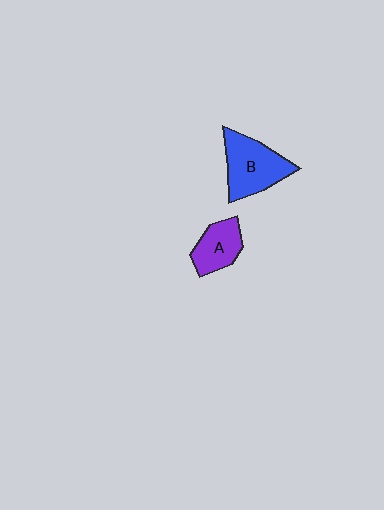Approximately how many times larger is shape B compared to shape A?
Approximately 1.5 times.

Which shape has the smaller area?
Shape A (purple).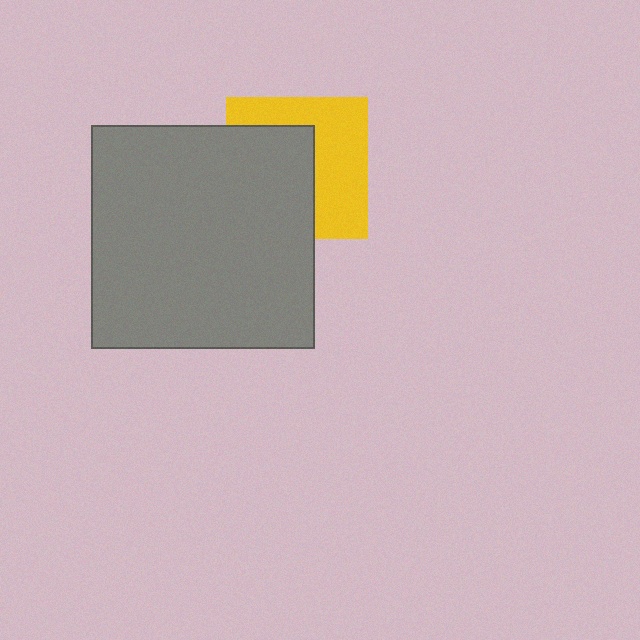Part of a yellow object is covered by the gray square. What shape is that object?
It is a square.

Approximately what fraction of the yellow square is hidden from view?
Roughly 51% of the yellow square is hidden behind the gray square.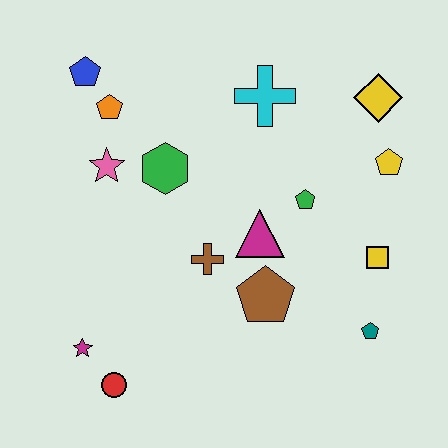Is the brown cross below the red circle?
No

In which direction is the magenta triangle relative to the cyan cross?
The magenta triangle is below the cyan cross.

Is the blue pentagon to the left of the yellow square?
Yes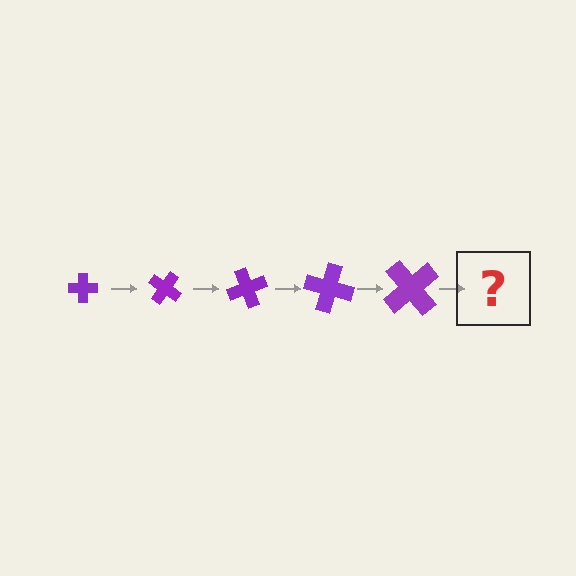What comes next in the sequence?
The next element should be a cross, larger than the previous one and rotated 175 degrees from the start.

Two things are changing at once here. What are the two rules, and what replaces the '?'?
The two rules are that the cross grows larger each step and it rotates 35 degrees each step. The '?' should be a cross, larger than the previous one and rotated 175 degrees from the start.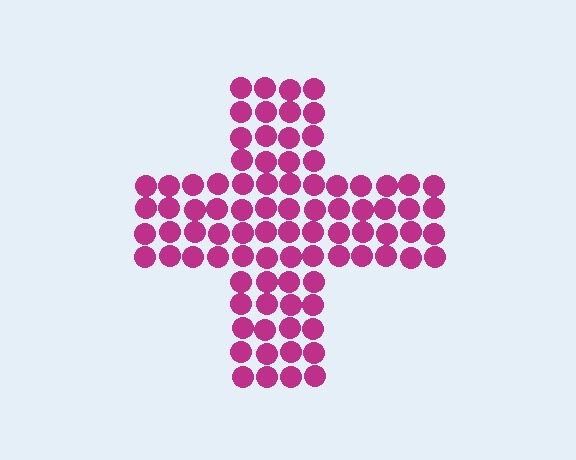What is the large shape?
The large shape is a cross.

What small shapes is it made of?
It is made of small circles.